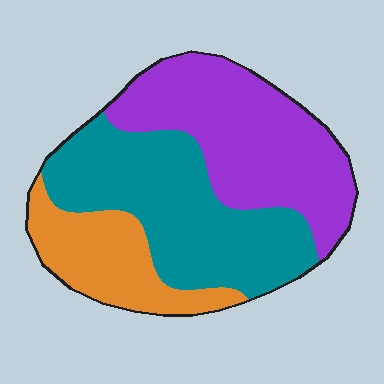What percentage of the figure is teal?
Teal takes up about two fifths (2/5) of the figure.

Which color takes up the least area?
Orange, at roughly 20%.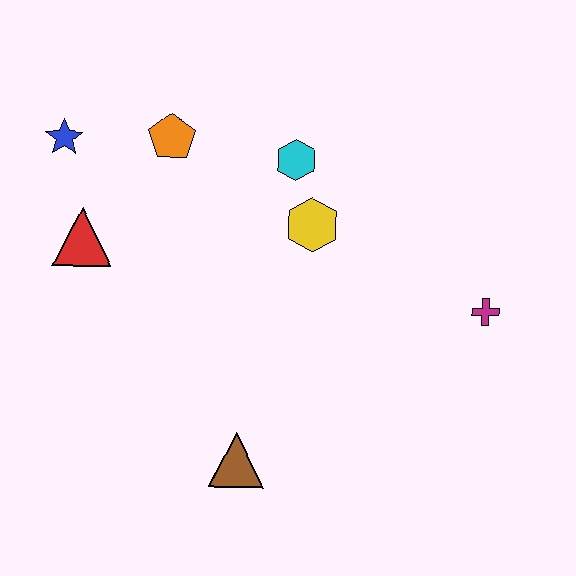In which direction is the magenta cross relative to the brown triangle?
The magenta cross is to the right of the brown triangle.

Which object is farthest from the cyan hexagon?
The brown triangle is farthest from the cyan hexagon.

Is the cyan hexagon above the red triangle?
Yes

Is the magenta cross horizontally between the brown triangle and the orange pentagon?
No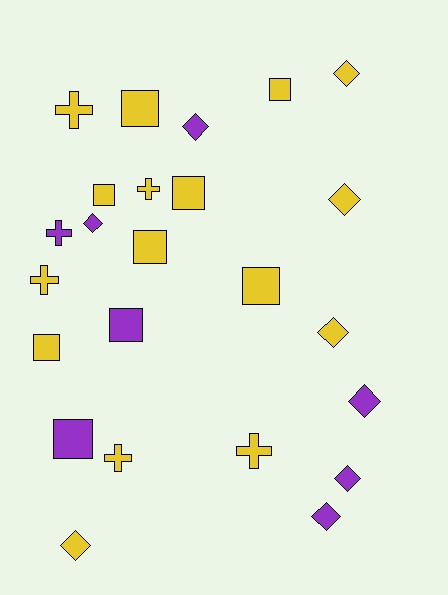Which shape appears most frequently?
Square, with 9 objects.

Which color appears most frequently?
Yellow, with 16 objects.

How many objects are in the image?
There are 24 objects.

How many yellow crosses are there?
There are 5 yellow crosses.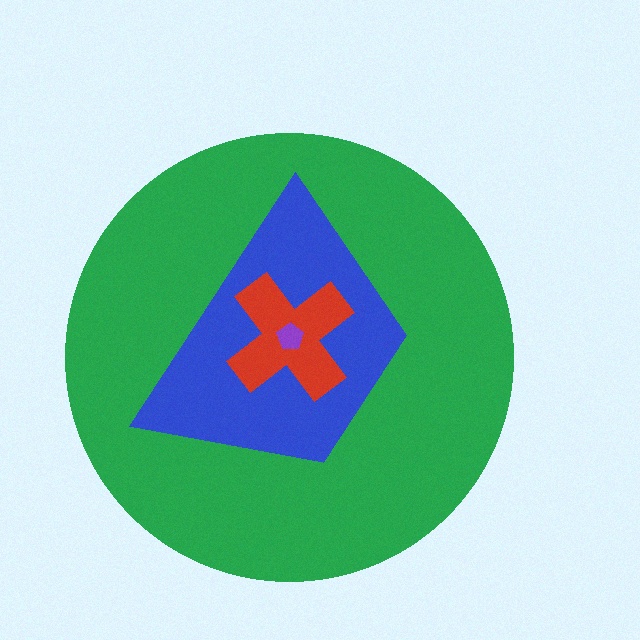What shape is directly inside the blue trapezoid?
The red cross.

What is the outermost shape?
The green circle.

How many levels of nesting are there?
4.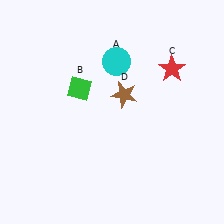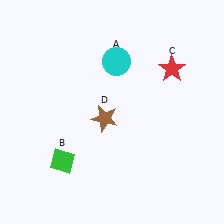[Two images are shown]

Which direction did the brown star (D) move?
The brown star (D) moved down.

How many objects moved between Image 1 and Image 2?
2 objects moved between the two images.